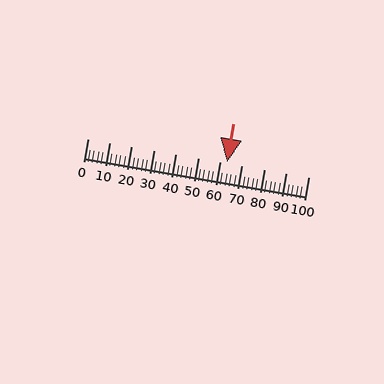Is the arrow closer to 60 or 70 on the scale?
The arrow is closer to 60.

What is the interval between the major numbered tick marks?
The major tick marks are spaced 10 units apart.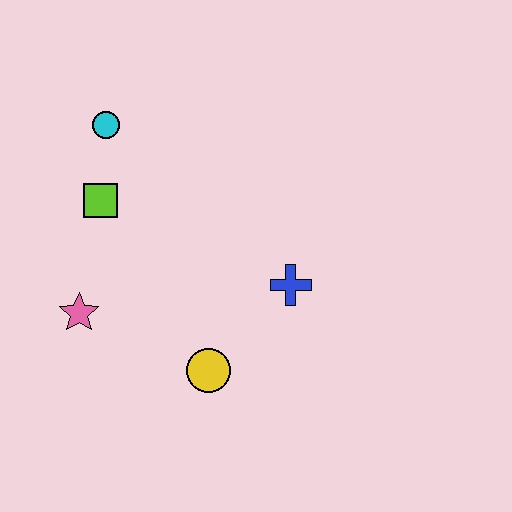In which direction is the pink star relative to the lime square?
The pink star is below the lime square.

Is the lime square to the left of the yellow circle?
Yes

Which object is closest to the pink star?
The lime square is closest to the pink star.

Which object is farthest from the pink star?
The blue cross is farthest from the pink star.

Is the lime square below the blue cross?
No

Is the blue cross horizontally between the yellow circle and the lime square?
No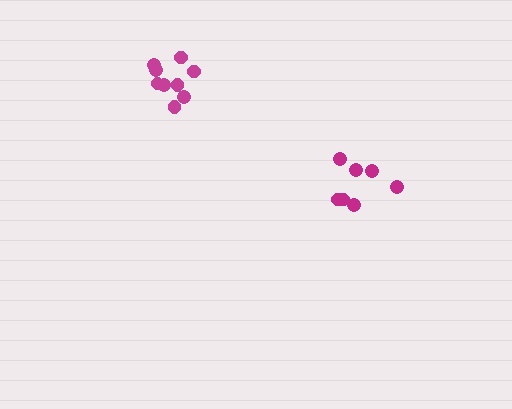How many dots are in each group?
Group 1: 9 dots, Group 2: 7 dots (16 total).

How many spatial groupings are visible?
There are 2 spatial groupings.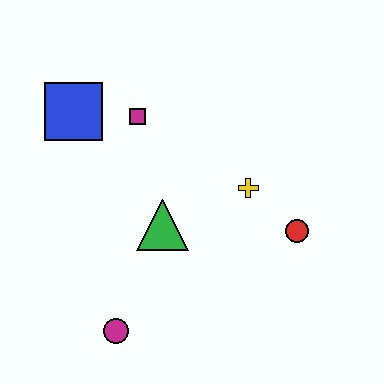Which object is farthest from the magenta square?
The magenta circle is farthest from the magenta square.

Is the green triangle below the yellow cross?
Yes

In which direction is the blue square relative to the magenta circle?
The blue square is above the magenta circle.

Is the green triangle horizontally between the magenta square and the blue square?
No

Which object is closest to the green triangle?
The yellow cross is closest to the green triangle.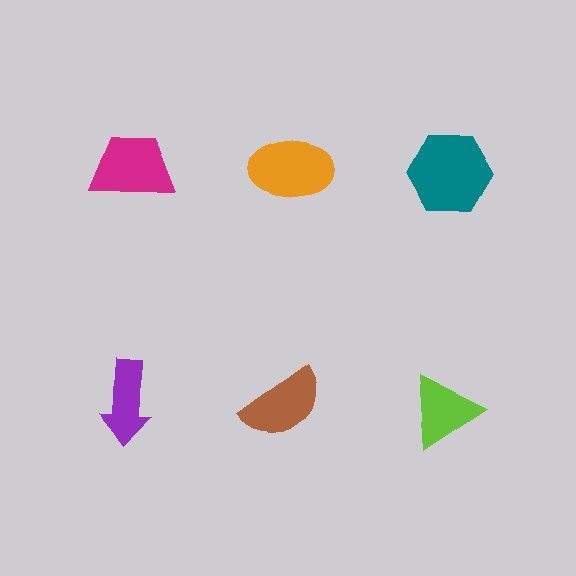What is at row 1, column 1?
A magenta trapezoid.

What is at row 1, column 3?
A teal hexagon.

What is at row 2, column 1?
A purple arrow.